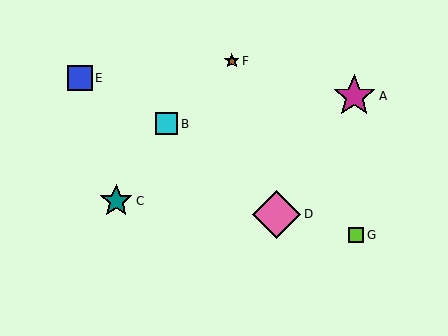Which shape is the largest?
The pink diamond (labeled D) is the largest.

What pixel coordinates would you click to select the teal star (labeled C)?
Click at (116, 201) to select the teal star C.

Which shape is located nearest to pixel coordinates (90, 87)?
The blue square (labeled E) at (80, 78) is nearest to that location.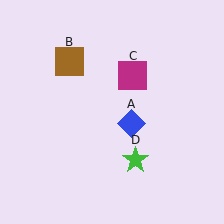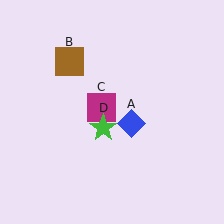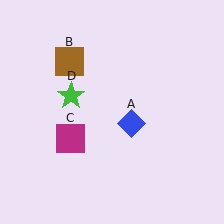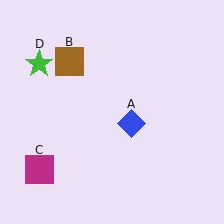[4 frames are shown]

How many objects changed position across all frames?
2 objects changed position: magenta square (object C), green star (object D).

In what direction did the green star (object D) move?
The green star (object D) moved up and to the left.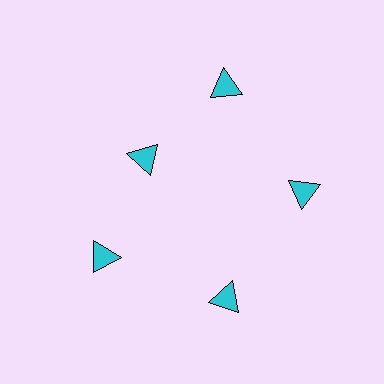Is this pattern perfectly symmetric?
No. The 5 cyan triangles are arranged in a ring, but one element near the 10 o'clock position is pulled inward toward the center, breaking the 5-fold rotational symmetry.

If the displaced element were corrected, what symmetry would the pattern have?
It would have 5-fold rotational symmetry — the pattern would map onto itself every 72 degrees.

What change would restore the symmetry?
The symmetry would be restored by moving it outward, back onto the ring so that all 5 triangles sit at equal angles and equal distance from the center.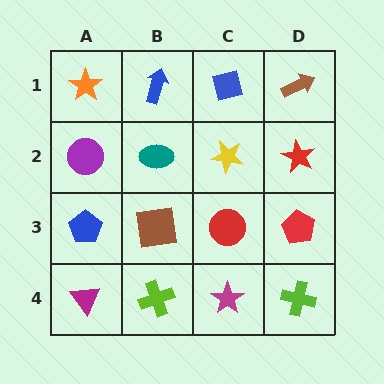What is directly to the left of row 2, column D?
A yellow star.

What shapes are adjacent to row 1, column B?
A teal ellipse (row 2, column B), an orange star (row 1, column A), a blue square (row 1, column C).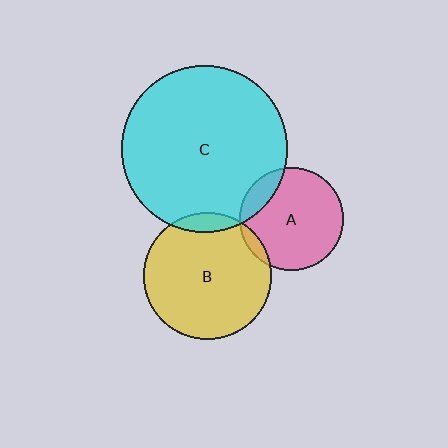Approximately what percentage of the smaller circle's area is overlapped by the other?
Approximately 5%.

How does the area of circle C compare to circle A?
Approximately 2.6 times.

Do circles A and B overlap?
Yes.